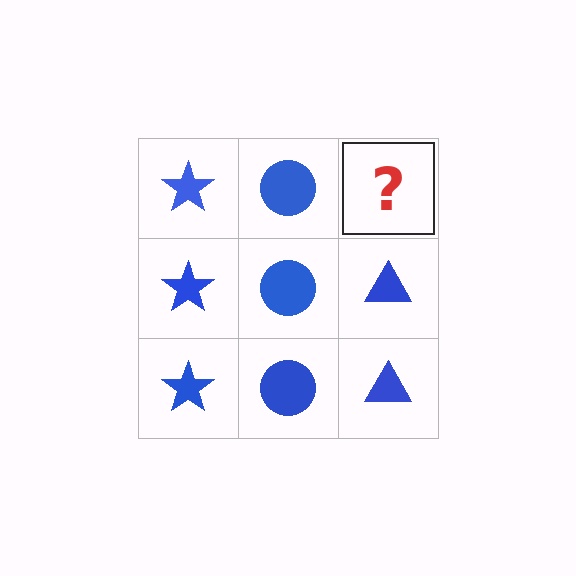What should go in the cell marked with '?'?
The missing cell should contain a blue triangle.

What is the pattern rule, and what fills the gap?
The rule is that each column has a consistent shape. The gap should be filled with a blue triangle.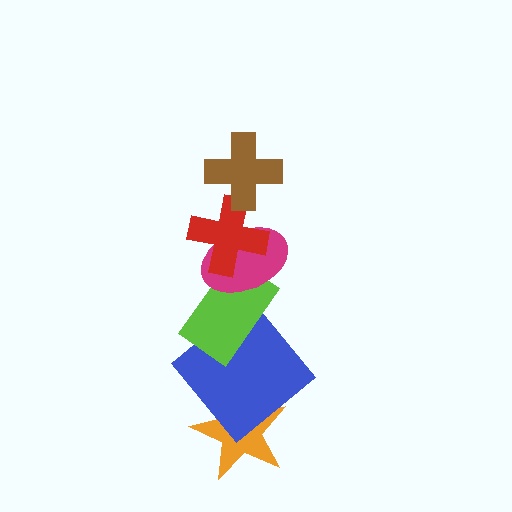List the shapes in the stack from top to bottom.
From top to bottom: the brown cross, the red cross, the magenta ellipse, the lime rectangle, the blue diamond, the orange star.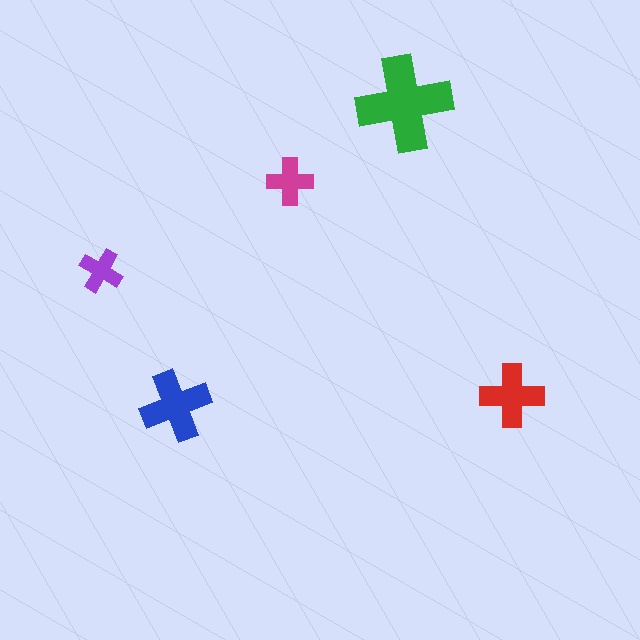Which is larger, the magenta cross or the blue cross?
The blue one.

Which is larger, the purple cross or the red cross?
The red one.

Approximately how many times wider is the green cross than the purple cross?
About 2 times wider.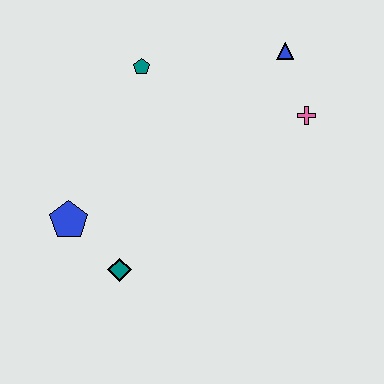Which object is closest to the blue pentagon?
The teal diamond is closest to the blue pentagon.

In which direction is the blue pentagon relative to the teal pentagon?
The blue pentagon is below the teal pentagon.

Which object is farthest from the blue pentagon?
The blue triangle is farthest from the blue pentagon.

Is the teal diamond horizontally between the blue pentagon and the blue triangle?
Yes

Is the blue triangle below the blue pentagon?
No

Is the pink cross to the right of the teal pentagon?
Yes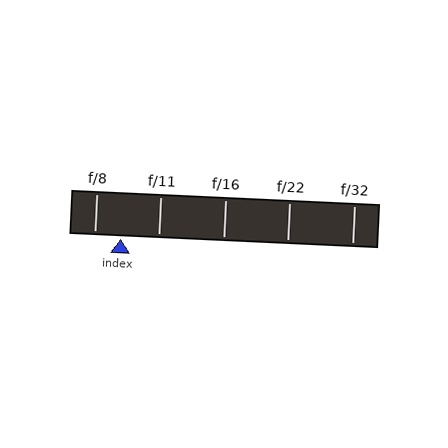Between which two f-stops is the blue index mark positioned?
The index mark is between f/8 and f/11.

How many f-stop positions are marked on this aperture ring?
There are 5 f-stop positions marked.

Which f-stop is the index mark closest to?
The index mark is closest to f/8.